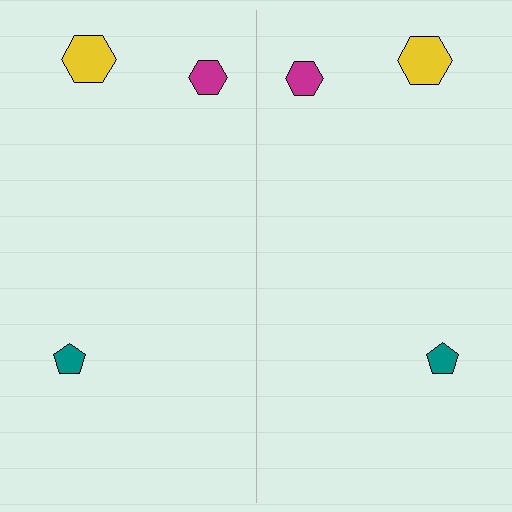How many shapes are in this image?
There are 6 shapes in this image.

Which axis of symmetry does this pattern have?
The pattern has a vertical axis of symmetry running through the center of the image.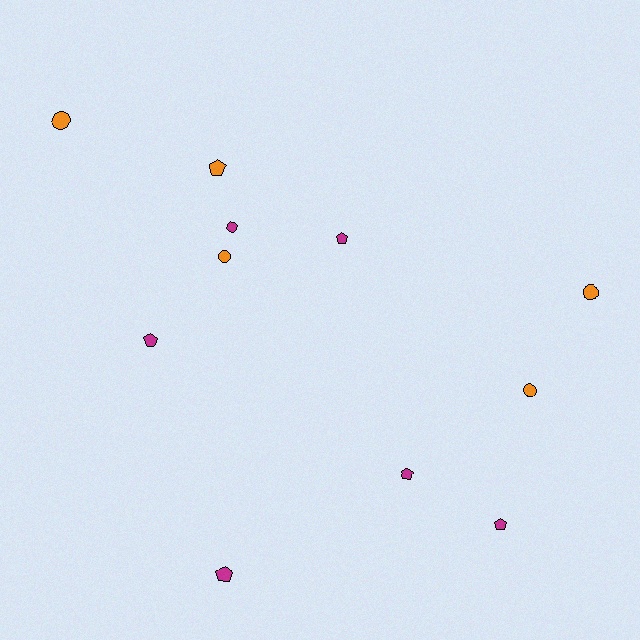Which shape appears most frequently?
Pentagon, with 6 objects.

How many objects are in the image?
There are 11 objects.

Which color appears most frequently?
Magenta, with 6 objects.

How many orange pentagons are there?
There is 1 orange pentagon.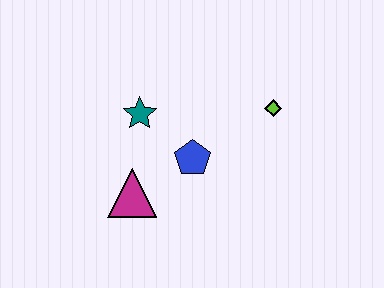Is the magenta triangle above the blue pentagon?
No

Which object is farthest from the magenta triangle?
The lime diamond is farthest from the magenta triangle.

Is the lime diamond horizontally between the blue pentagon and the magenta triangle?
No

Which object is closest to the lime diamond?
The blue pentagon is closest to the lime diamond.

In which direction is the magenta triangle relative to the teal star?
The magenta triangle is below the teal star.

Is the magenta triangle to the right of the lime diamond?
No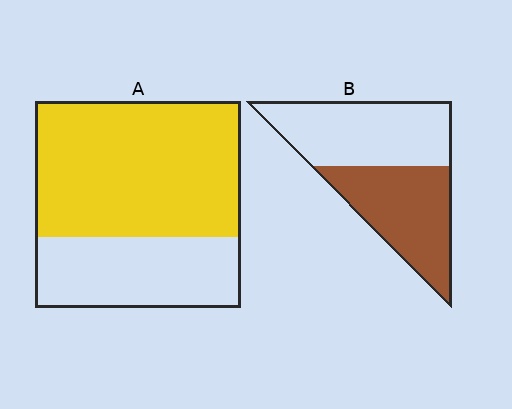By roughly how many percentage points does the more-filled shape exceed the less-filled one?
By roughly 20 percentage points (A over B).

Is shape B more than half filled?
Roughly half.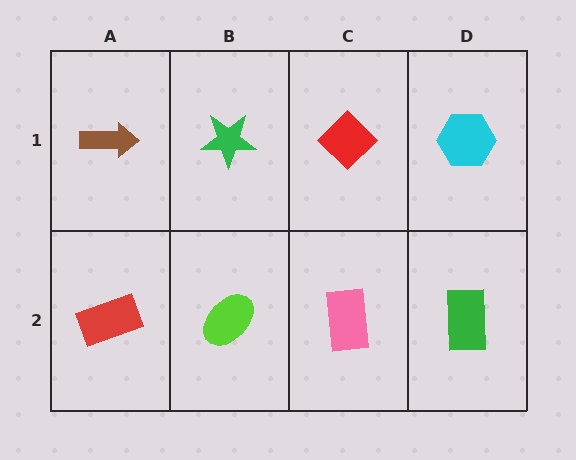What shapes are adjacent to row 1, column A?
A red rectangle (row 2, column A), a green star (row 1, column B).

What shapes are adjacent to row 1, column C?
A pink rectangle (row 2, column C), a green star (row 1, column B), a cyan hexagon (row 1, column D).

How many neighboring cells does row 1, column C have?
3.